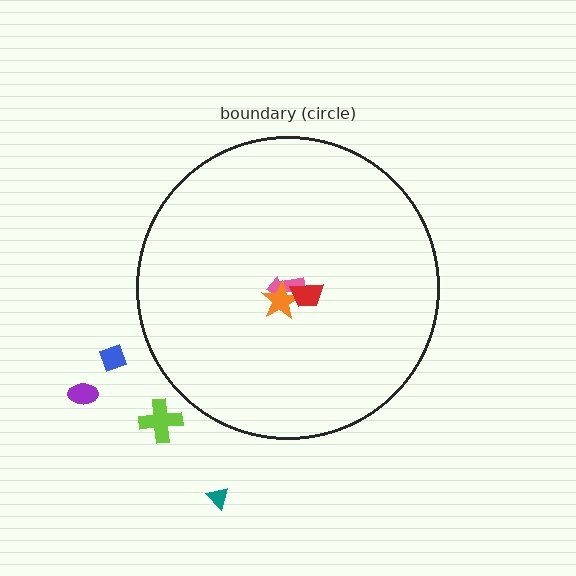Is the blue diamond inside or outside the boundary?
Outside.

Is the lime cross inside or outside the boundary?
Outside.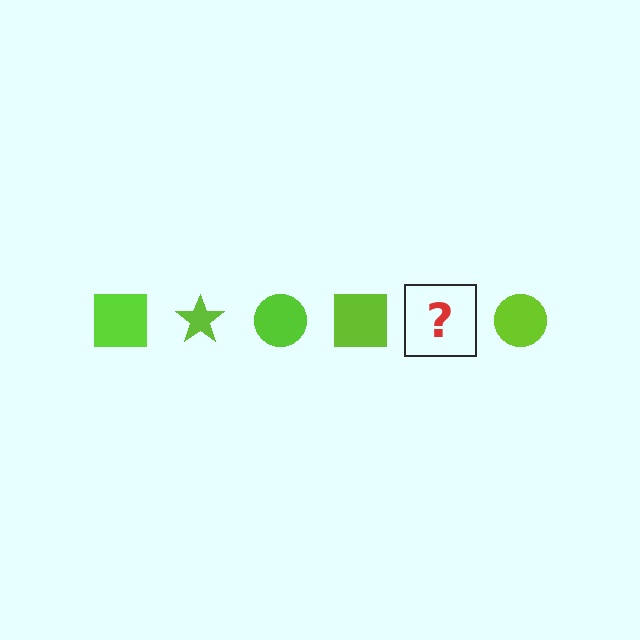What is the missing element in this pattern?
The missing element is a lime star.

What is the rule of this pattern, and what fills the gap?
The rule is that the pattern cycles through square, star, circle shapes in lime. The gap should be filled with a lime star.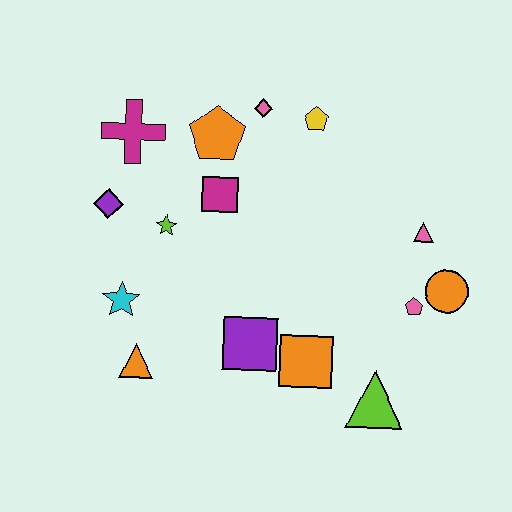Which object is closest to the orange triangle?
The cyan star is closest to the orange triangle.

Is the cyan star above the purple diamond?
No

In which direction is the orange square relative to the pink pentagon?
The orange square is to the left of the pink pentagon.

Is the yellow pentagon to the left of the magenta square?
No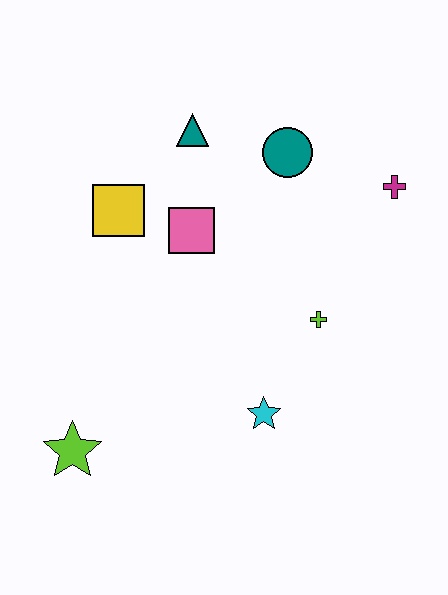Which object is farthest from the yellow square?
The magenta cross is farthest from the yellow square.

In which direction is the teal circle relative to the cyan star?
The teal circle is above the cyan star.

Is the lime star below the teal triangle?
Yes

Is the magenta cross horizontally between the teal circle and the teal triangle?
No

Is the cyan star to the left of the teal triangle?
No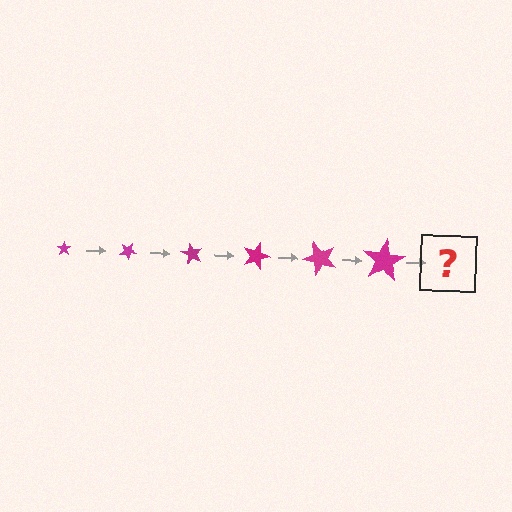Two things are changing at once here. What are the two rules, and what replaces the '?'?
The two rules are that the star grows larger each step and it rotates 30 degrees each step. The '?' should be a star, larger than the previous one and rotated 180 degrees from the start.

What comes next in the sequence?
The next element should be a star, larger than the previous one and rotated 180 degrees from the start.